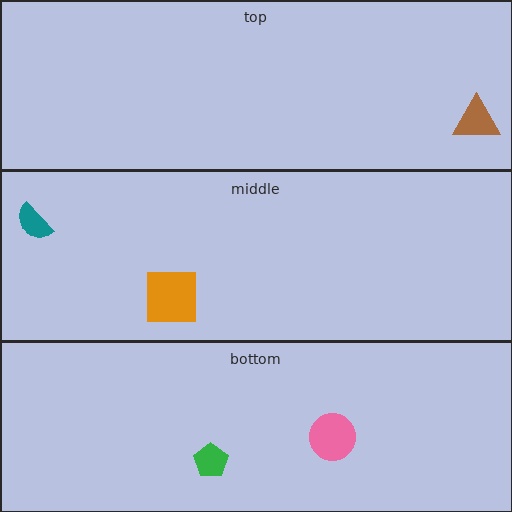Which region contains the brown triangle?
The top region.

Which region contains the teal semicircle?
The middle region.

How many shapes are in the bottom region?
2.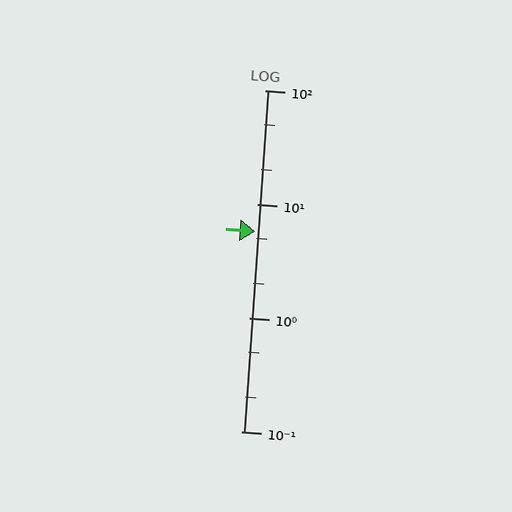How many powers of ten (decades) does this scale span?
The scale spans 3 decades, from 0.1 to 100.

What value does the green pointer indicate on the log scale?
The pointer indicates approximately 5.7.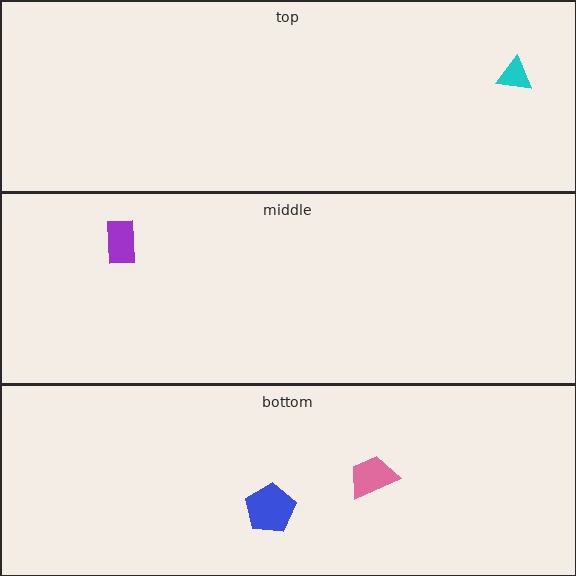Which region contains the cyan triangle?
The top region.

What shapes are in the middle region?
The purple rectangle.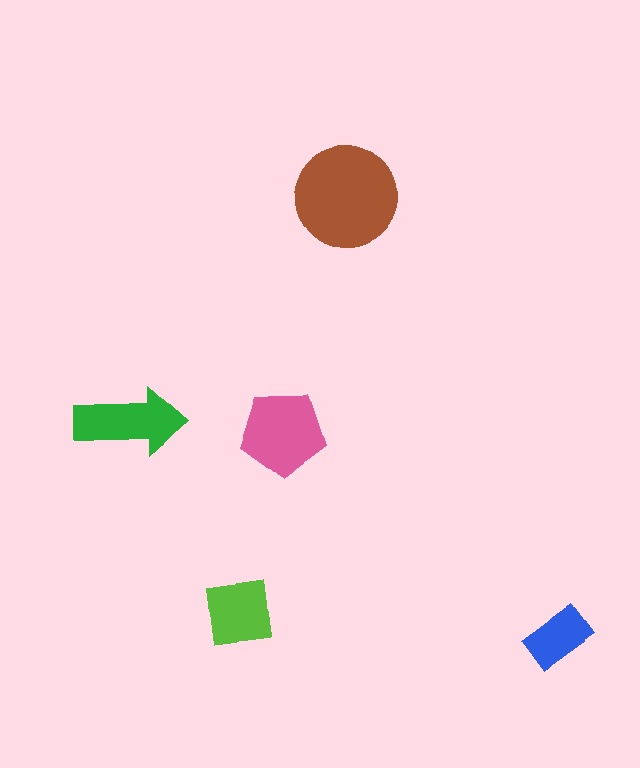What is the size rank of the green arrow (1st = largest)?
3rd.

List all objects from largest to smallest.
The brown circle, the pink pentagon, the green arrow, the lime square, the blue rectangle.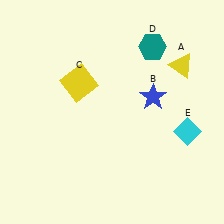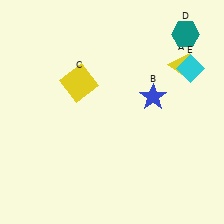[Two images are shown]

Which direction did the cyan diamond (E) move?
The cyan diamond (E) moved up.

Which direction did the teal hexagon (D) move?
The teal hexagon (D) moved right.